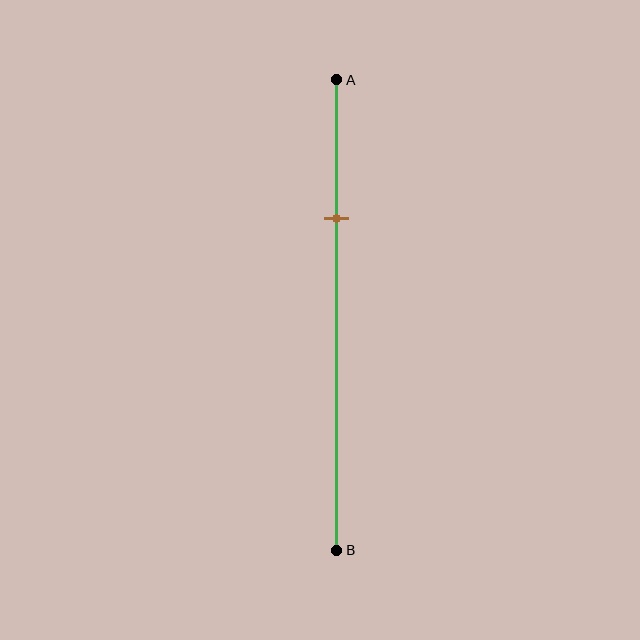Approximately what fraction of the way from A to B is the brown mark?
The brown mark is approximately 30% of the way from A to B.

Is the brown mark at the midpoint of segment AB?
No, the mark is at about 30% from A, not at the 50% midpoint.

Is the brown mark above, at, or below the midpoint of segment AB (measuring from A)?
The brown mark is above the midpoint of segment AB.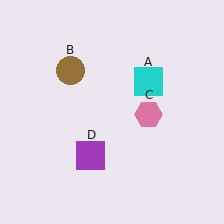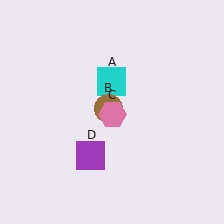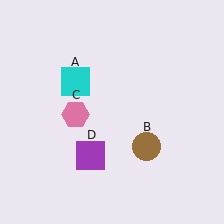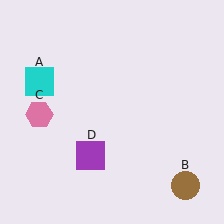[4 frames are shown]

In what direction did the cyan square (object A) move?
The cyan square (object A) moved left.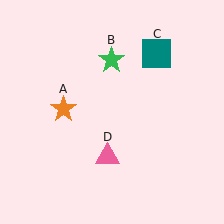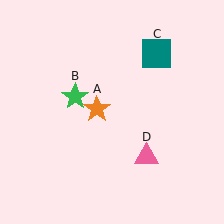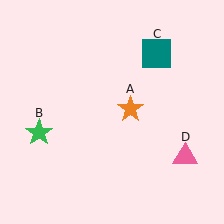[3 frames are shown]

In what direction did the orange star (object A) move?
The orange star (object A) moved right.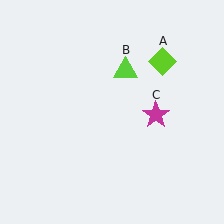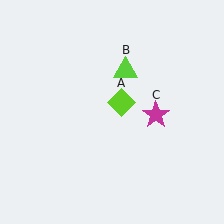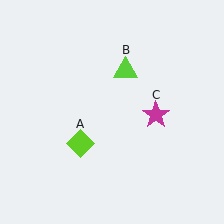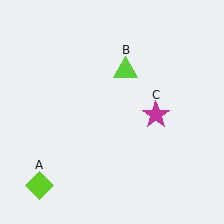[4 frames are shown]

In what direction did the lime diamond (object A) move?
The lime diamond (object A) moved down and to the left.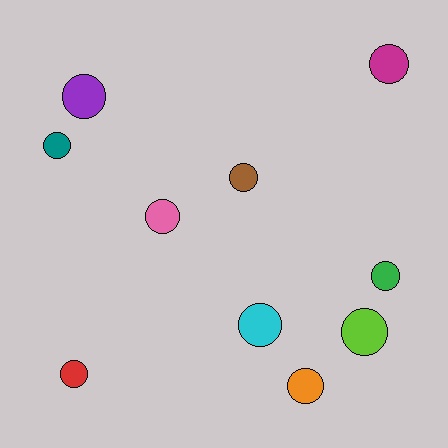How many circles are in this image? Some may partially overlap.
There are 10 circles.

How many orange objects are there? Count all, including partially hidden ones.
There is 1 orange object.